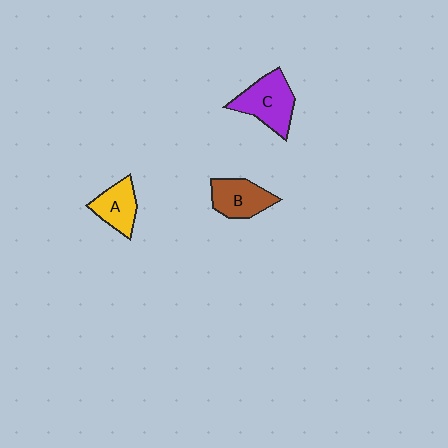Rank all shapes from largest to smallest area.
From largest to smallest: C (purple), B (brown), A (yellow).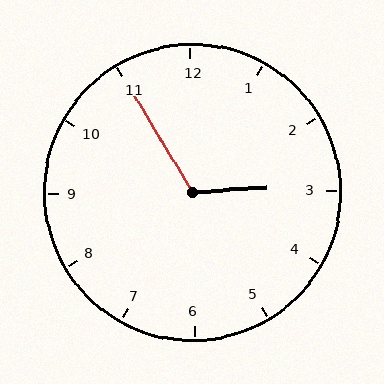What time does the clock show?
2:55.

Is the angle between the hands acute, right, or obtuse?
It is obtuse.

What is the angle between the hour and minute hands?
Approximately 118 degrees.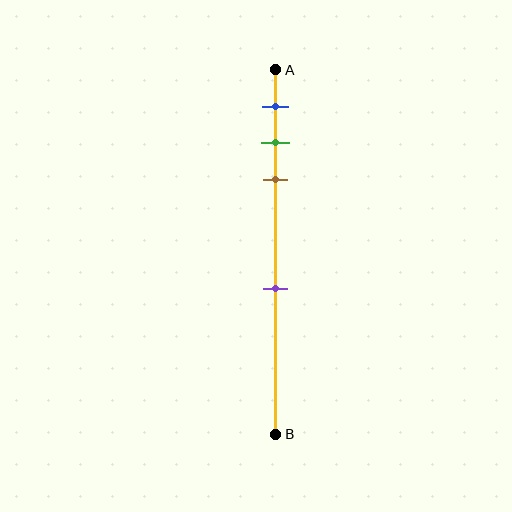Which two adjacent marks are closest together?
The green and brown marks are the closest adjacent pair.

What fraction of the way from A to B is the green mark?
The green mark is approximately 20% (0.2) of the way from A to B.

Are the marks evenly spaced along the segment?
No, the marks are not evenly spaced.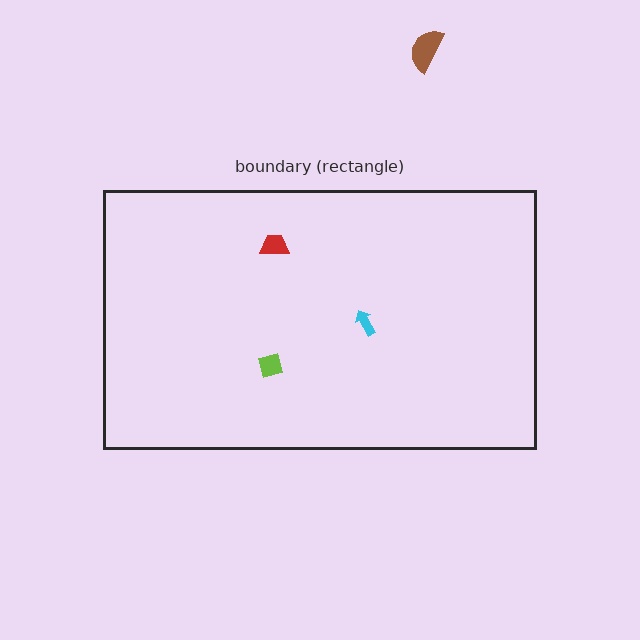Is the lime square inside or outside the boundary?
Inside.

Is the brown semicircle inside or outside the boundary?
Outside.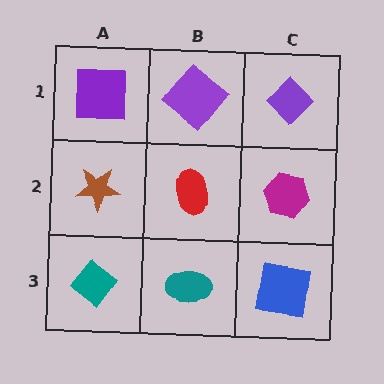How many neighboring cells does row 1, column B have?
3.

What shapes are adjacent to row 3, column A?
A brown star (row 2, column A), a teal ellipse (row 3, column B).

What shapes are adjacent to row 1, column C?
A magenta hexagon (row 2, column C), a purple diamond (row 1, column B).